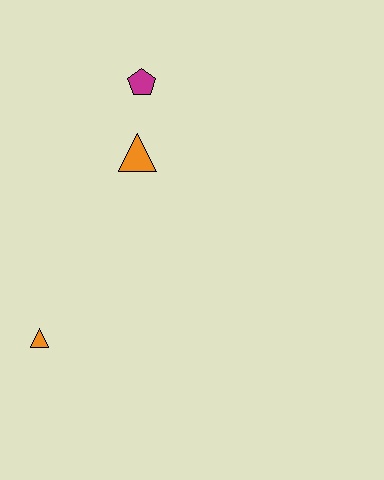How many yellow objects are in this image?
There are no yellow objects.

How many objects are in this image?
There are 3 objects.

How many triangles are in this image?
There are 2 triangles.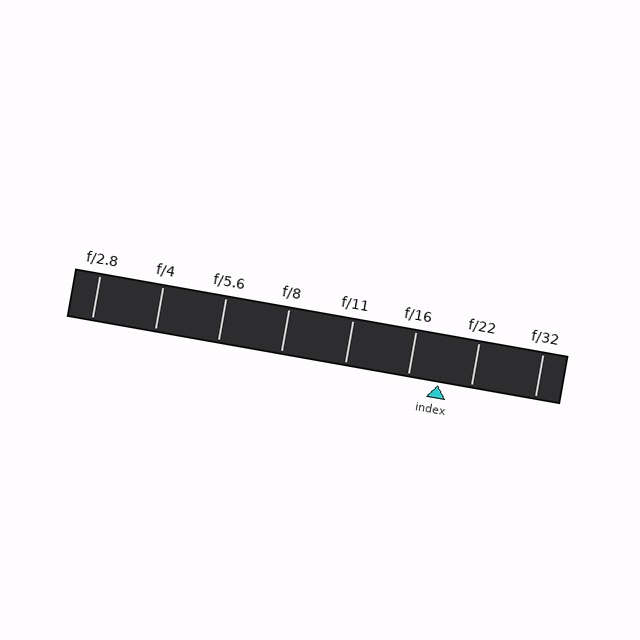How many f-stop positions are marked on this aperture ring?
There are 8 f-stop positions marked.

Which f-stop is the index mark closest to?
The index mark is closest to f/16.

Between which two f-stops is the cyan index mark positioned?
The index mark is between f/16 and f/22.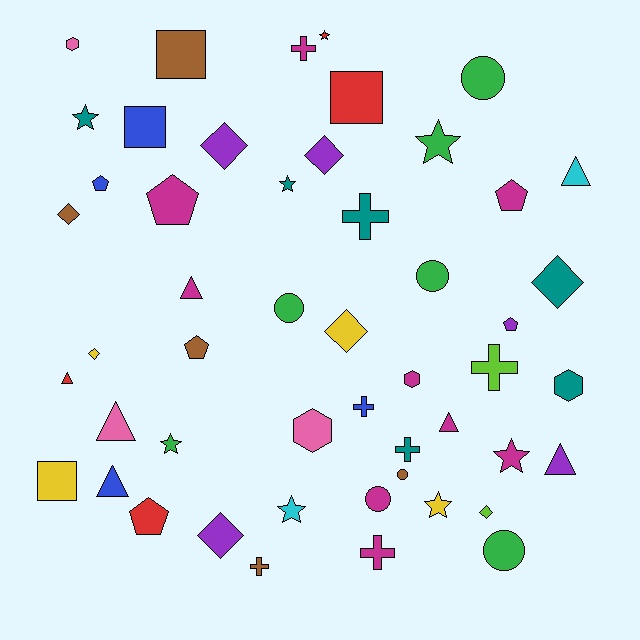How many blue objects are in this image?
There are 4 blue objects.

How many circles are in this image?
There are 6 circles.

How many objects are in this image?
There are 50 objects.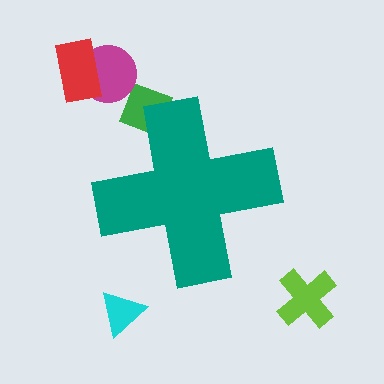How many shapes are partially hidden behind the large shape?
1 shape is partially hidden.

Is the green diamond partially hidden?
Yes, the green diamond is partially hidden behind the teal cross.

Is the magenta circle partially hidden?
No, the magenta circle is fully visible.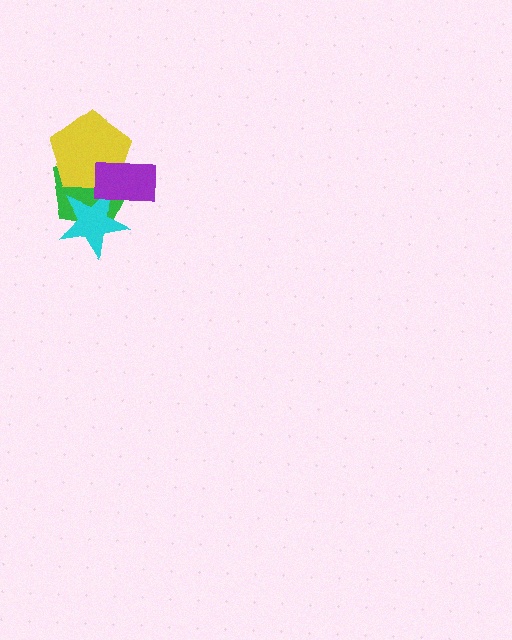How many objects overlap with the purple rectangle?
3 objects overlap with the purple rectangle.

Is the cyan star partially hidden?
Yes, it is partially covered by another shape.